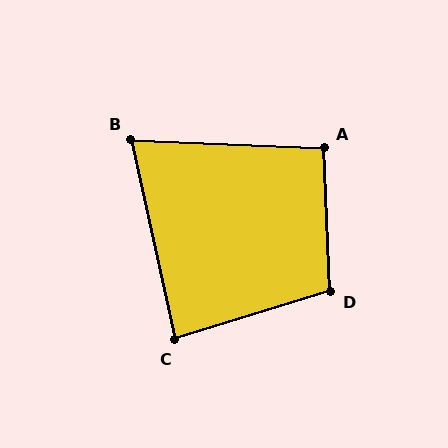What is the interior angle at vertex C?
Approximately 85 degrees (approximately right).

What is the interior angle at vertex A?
Approximately 95 degrees (approximately right).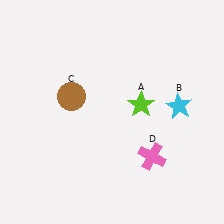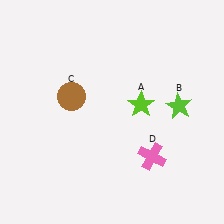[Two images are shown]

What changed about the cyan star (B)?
In Image 1, B is cyan. In Image 2, it changed to lime.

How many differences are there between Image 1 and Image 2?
There is 1 difference between the two images.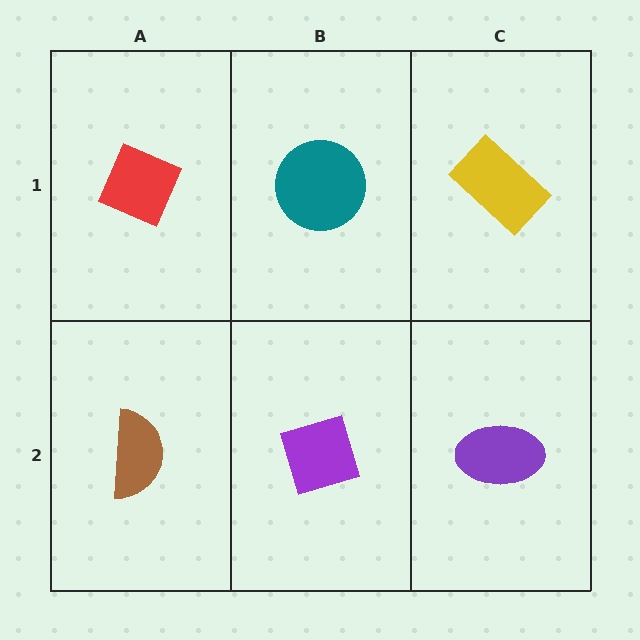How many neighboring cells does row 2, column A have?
2.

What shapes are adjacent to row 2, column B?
A teal circle (row 1, column B), a brown semicircle (row 2, column A), a purple ellipse (row 2, column C).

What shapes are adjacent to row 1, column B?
A purple diamond (row 2, column B), a red diamond (row 1, column A), a yellow rectangle (row 1, column C).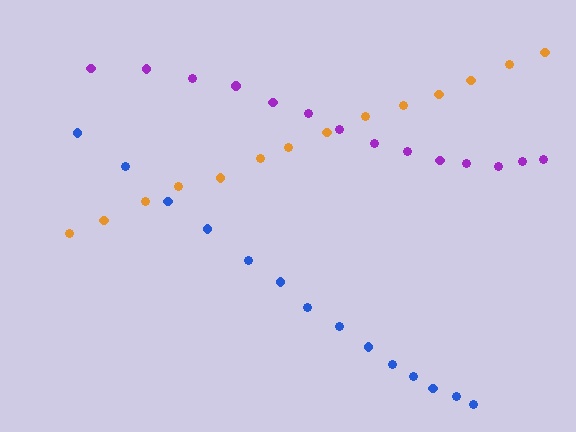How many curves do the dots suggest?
There are 3 distinct paths.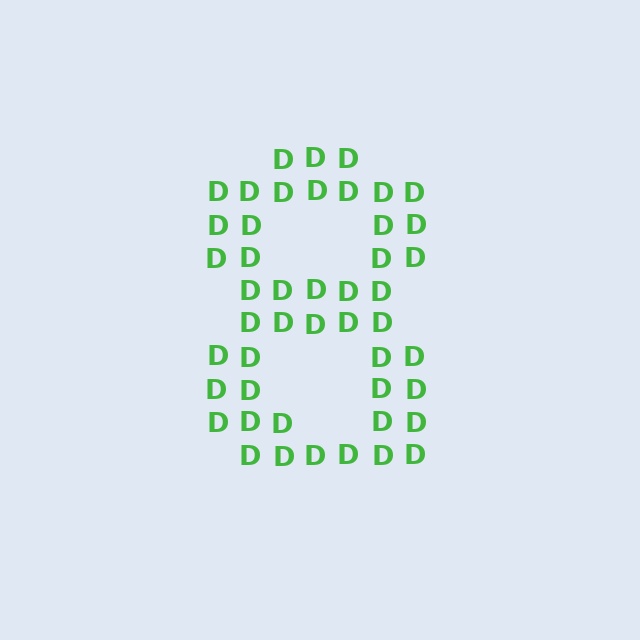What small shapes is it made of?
It is made of small letter D's.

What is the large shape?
The large shape is the digit 8.